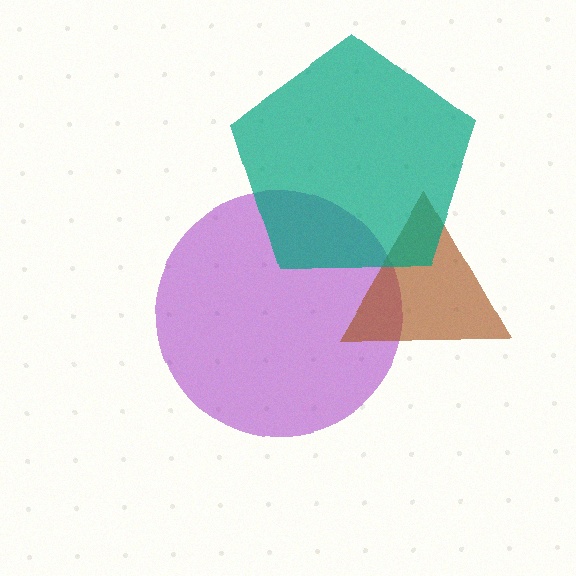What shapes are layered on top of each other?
The layered shapes are: a purple circle, a brown triangle, a teal pentagon.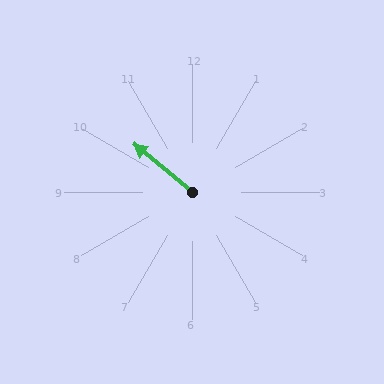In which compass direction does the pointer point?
Northwest.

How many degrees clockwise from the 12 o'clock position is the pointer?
Approximately 309 degrees.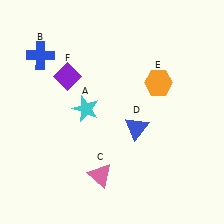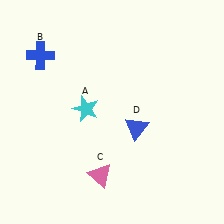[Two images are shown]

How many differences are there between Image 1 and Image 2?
There are 2 differences between the two images.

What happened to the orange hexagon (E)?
The orange hexagon (E) was removed in Image 2. It was in the top-right area of Image 1.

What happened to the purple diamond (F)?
The purple diamond (F) was removed in Image 2. It was in the top-left area of Image 1.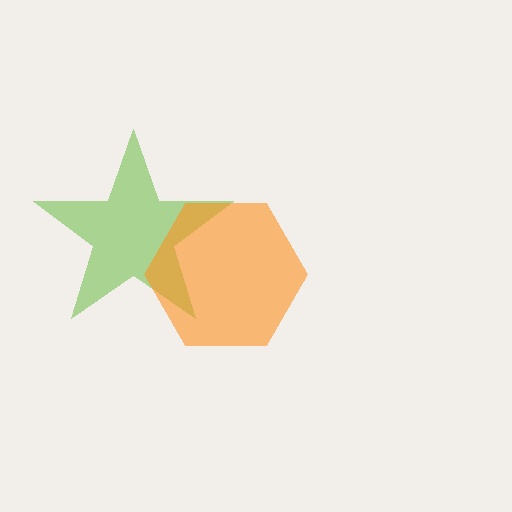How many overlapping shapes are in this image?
There are 2 overlapping shapes in the image.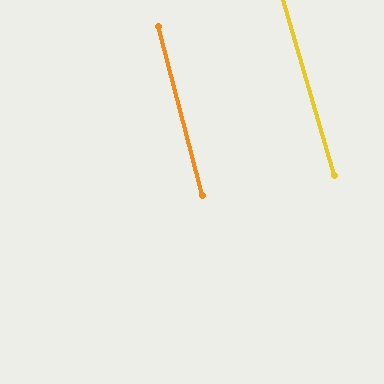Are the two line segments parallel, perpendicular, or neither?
Parallel — their directions differ by only 1.3°.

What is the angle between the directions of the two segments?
Approximately 1 degree.